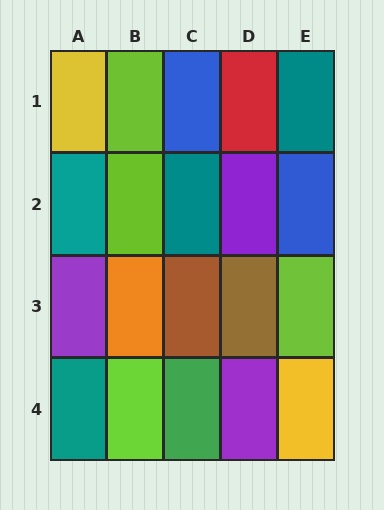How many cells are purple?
3 cells are purple.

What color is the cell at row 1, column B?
Lime.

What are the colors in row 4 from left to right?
Teal, lime, green, purple, yellow.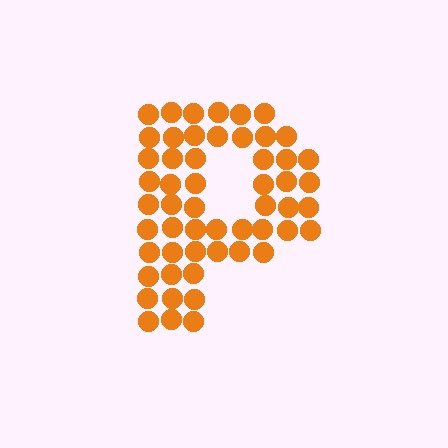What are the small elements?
The small elements are circles.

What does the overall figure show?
The overall figure shows the letter P.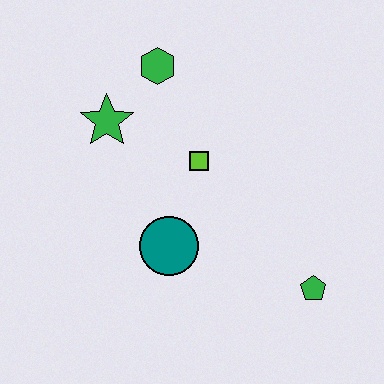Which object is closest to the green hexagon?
The green star is closest to the green hexagon.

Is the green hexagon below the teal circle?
No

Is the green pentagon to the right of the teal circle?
Yes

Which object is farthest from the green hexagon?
The green pentagon is farthest from the green hexagon.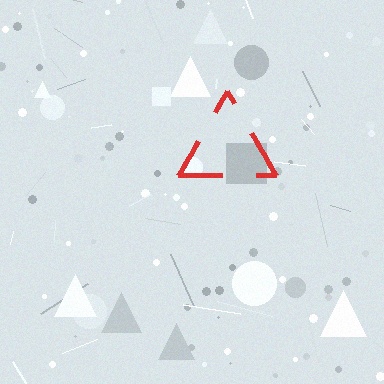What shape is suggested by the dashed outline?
The dashed outline suggests a triangle.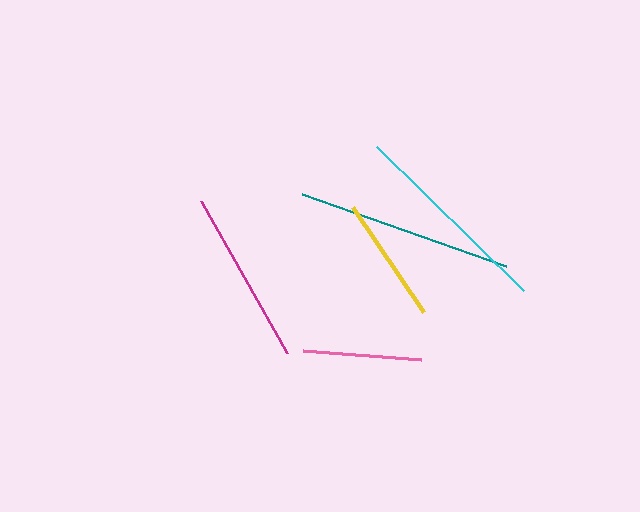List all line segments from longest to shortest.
From longest to shortest: teal, cyan, magenta, yellow, pink.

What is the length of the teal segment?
The teal segment is approximately 216 pixels long.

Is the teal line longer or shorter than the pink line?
The teal line is longer than the pink line.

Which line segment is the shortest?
The pink line is the shortest at approximately 118 pixels.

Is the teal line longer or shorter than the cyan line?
The teal line is longer than the cyan line.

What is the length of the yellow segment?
The yellow segment is approximately 127 pixels long.